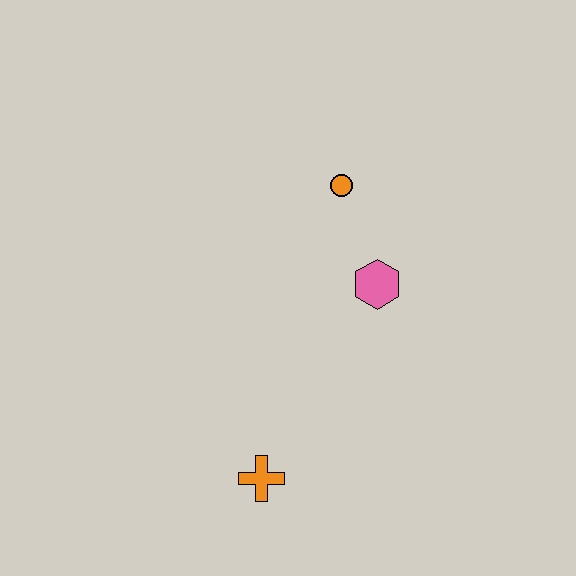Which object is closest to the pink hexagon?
The orange circle is closest to the pink hexagon.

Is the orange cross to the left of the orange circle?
Yes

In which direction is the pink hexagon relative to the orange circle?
The pink hexagon is below the orange circle.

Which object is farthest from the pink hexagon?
The orange cross is farthest from the pink hexagon.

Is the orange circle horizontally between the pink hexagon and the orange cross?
Yes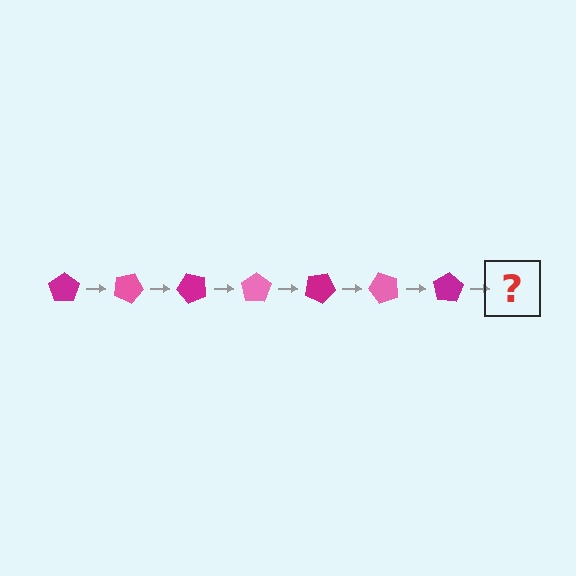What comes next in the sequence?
The next element should be a pink pentagon, rotated 175 degrees from the start.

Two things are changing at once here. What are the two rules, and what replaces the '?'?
The two rules are that it rotates 25 degrees each step and the color cycles through magenta and pink. The '?' should be a pink pentagon, rotated 175 degrees from the start.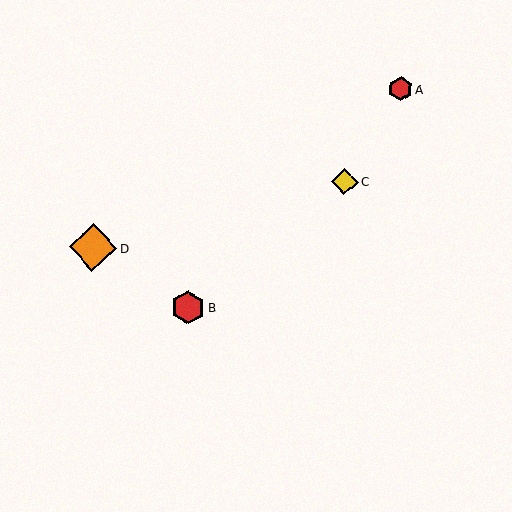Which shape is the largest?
The orange diamond (labeled D) is the largest.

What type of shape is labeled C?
Shape C is a yellow diamond.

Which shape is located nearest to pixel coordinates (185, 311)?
The red hexagon (labeled B) at (188, 308) is nearest to that location.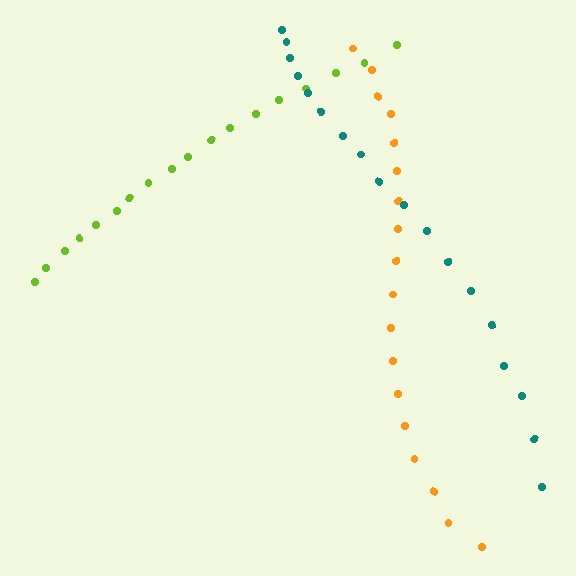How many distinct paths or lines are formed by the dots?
There are 3 distinct paths.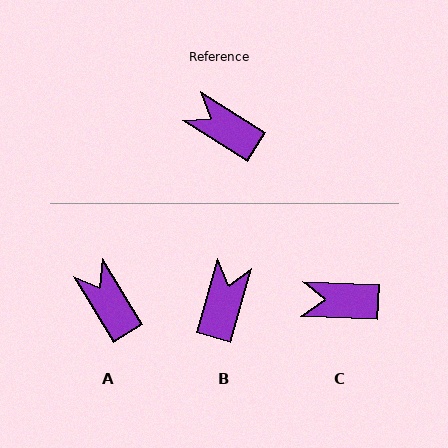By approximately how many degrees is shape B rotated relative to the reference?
Approximately 74 degrees clockwise.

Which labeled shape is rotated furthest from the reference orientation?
B, about 74 degrees away.